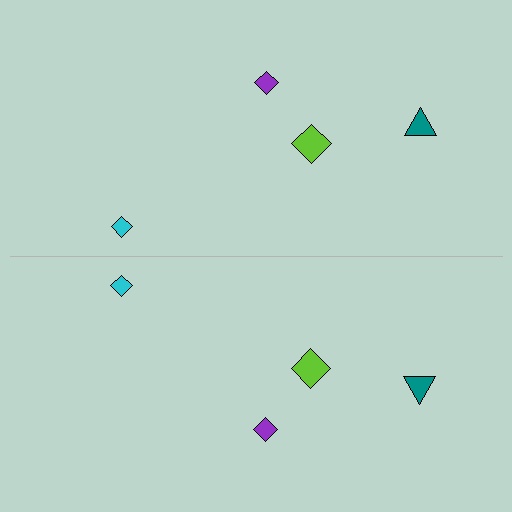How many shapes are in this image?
There are 8 shapes in this image.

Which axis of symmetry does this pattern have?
The pattern has a horizontal axis of symmetry running through the center of the image.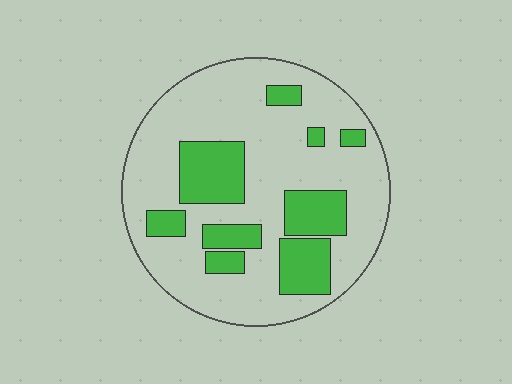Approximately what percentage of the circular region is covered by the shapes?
Approximately 25%.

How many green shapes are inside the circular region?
9.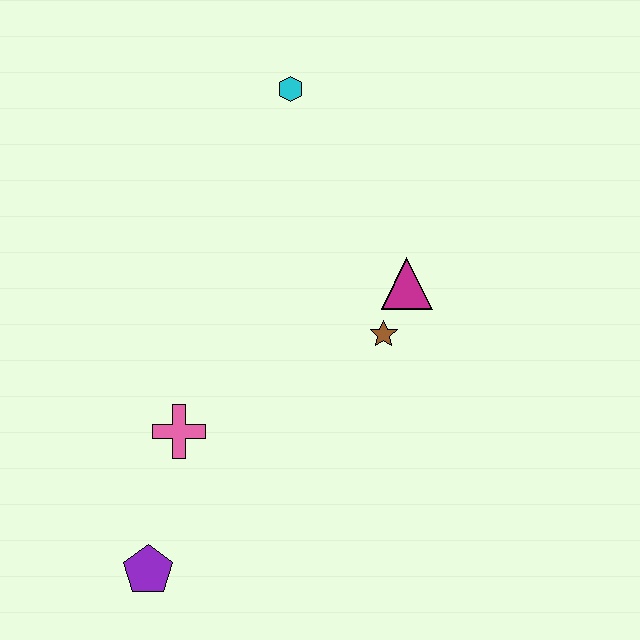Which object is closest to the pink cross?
The purple pentagon is closest to the pink cross.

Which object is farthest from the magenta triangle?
The purple pentagon is farthest from the magenta triangle.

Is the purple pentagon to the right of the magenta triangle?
No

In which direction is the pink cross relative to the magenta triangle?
The pink cross is to the left of the magenta triangle.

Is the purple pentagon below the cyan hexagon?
Yes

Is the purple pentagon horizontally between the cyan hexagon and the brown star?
No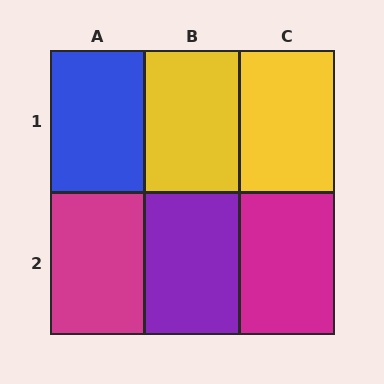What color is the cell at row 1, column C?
Yellow.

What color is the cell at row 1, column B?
Yellow.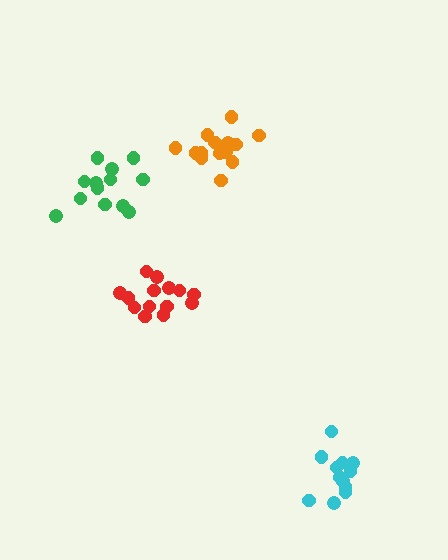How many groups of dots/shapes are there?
There are 4 groups.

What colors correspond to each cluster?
The clusters are colored: red, cyan, orange, green.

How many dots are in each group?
Group 1: 14 dots, Group 2: 12 dots, Group 3: 16 dots, Group 4: 13 dots (55 total).